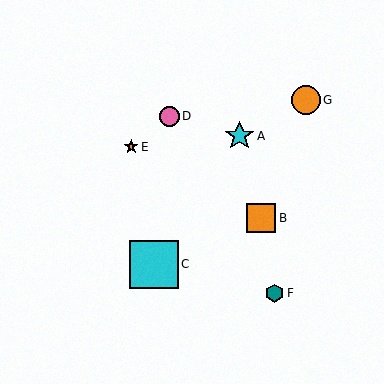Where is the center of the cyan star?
The center of the cyan star is at (240, 136).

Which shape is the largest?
The cyan square (labeled C) is the largest.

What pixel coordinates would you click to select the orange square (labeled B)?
Click at (261, 218) to select the orange square B.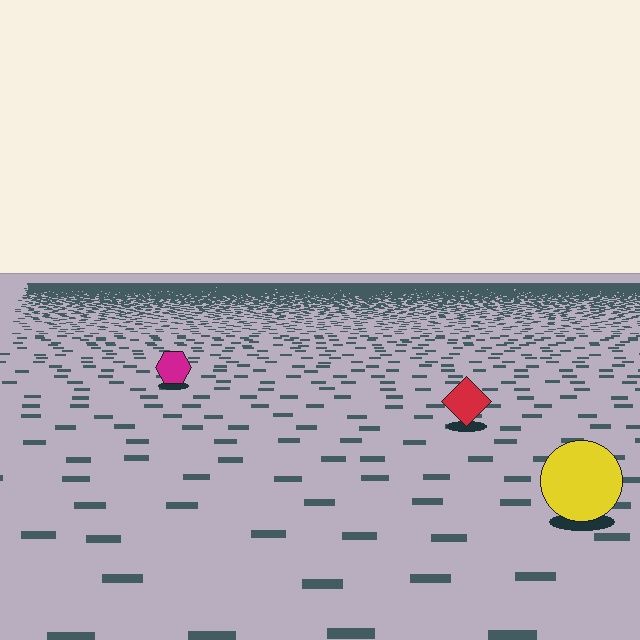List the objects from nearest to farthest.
From nearest to farthest: the yellow circle, the red diamond, the magenta hexagon.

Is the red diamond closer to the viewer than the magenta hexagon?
Yes. The red diamond is closer — you can tell from the texture gradient: the ground texture is coarser near it.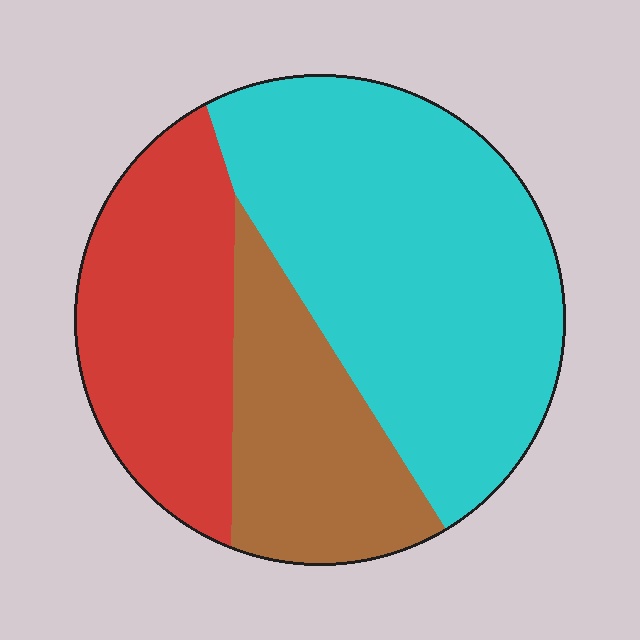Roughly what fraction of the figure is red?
Red takes up between a quarter and a half of the figure.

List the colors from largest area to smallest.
From largest to smallest: cyan, red, brown.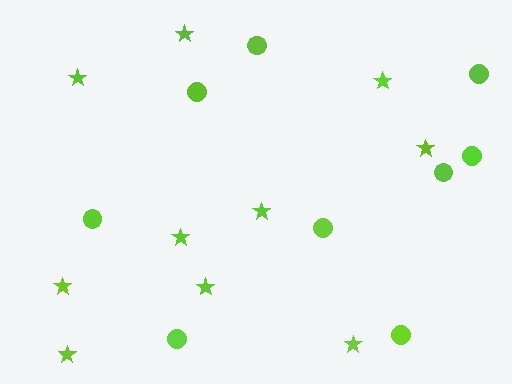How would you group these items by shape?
There are 2 groups: one group of stars (10) and one group of circles (9).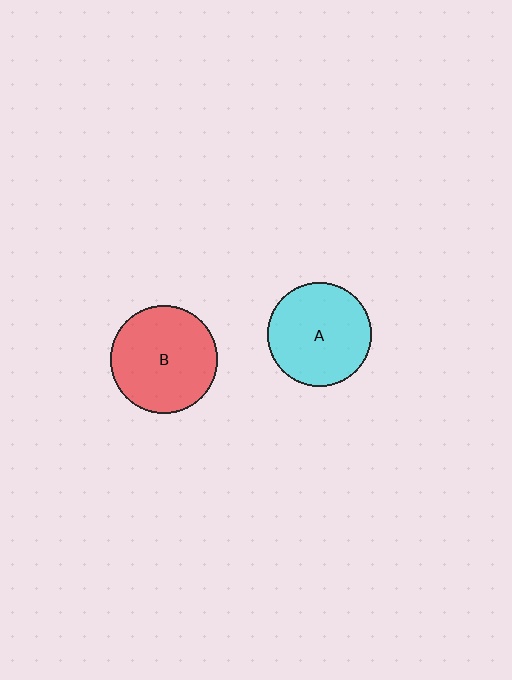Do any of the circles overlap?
No, none of the circles overlap.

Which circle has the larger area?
Circle B (red).